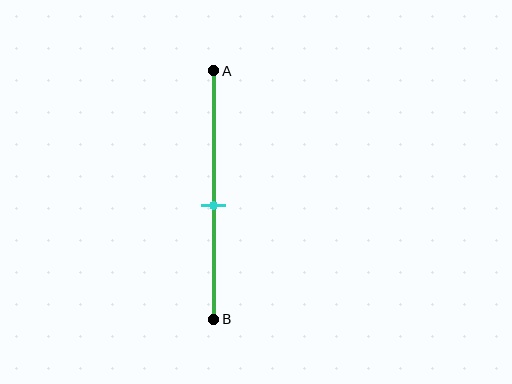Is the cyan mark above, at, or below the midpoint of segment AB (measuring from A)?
The cyan mark is below the midpoint of segment AB.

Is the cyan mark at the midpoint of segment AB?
No, the mark is at about 55% from A, not at the 50% midpoint.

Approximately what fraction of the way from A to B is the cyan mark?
The cyan mark is approximately 55% of the way from A to B.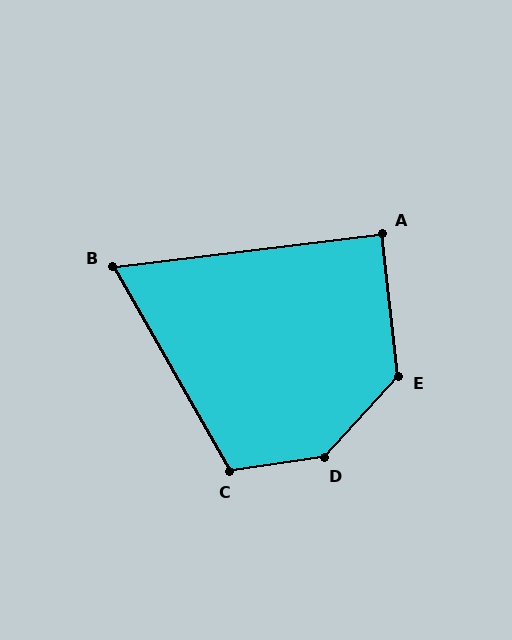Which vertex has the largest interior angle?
D, at approximately 141 degrees.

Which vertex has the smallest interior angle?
B, at approximately 67 degrees.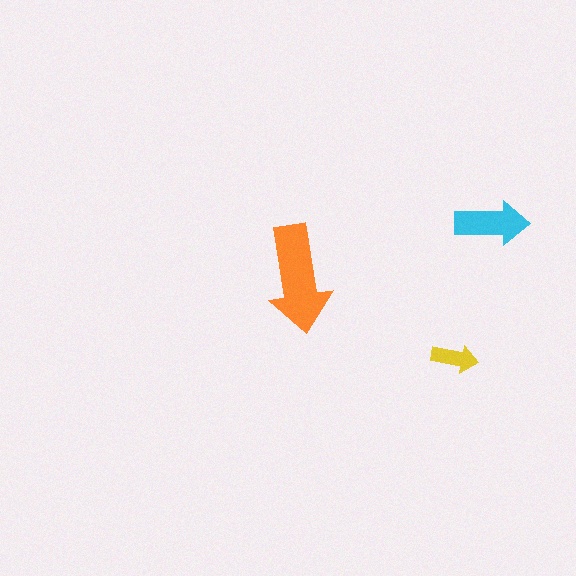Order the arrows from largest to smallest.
the orange one, the cyan one, the yellow one.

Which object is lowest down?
The yellow arrow is bottommost.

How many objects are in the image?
There are 3 objects in the image.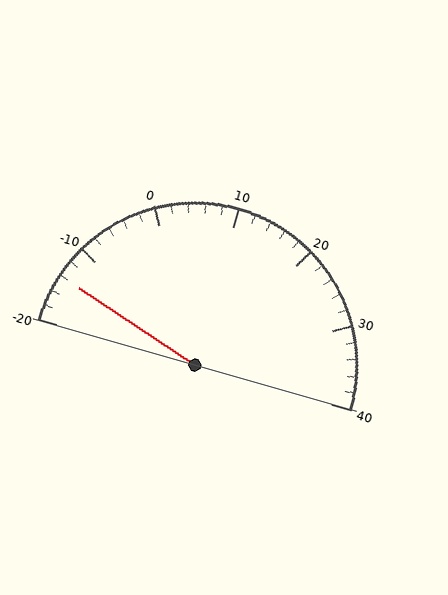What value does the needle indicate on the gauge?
The needle indicates approximately -14.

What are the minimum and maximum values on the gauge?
The gauge ranges from -20 to 40.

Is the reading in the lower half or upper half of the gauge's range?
The reading is in the lower half of the range (-20 to 40).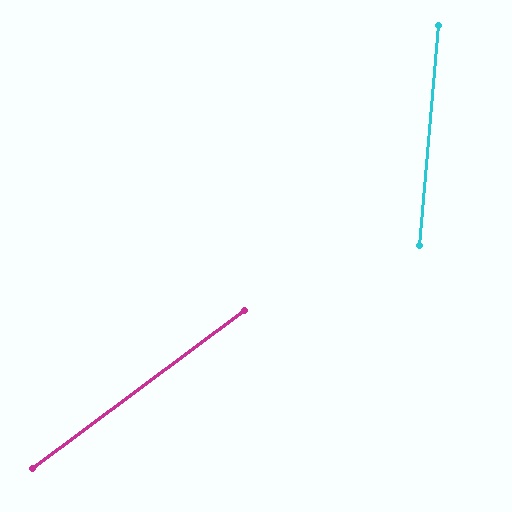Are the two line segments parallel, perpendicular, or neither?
Neither parallel nor perpendicular — they differ by about 49°.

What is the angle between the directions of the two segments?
Approximately 49 degrees.